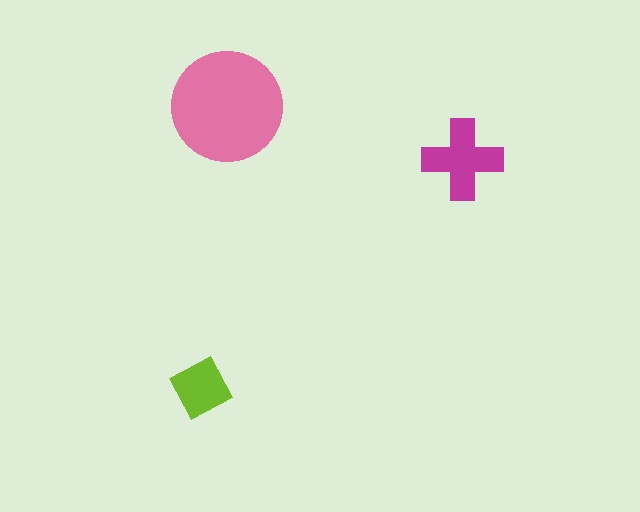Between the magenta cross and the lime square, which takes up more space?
The magenta cross.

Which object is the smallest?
The lime square.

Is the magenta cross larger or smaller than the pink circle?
Smaller.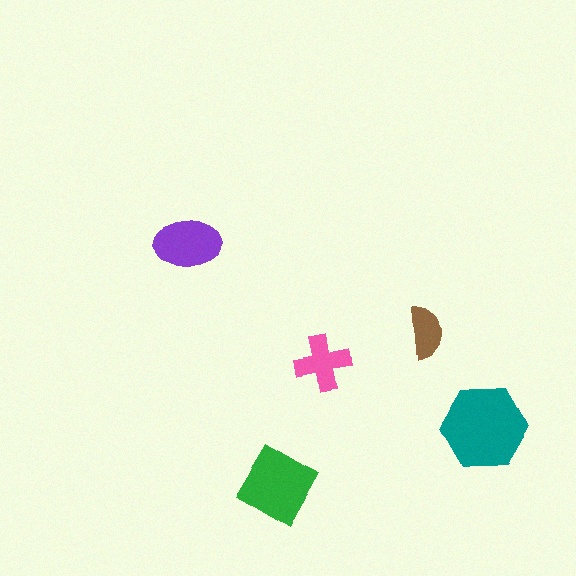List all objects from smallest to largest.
The brown semicircle, the pink cross, the purple ellipse, the green diamond, the teal hexagon.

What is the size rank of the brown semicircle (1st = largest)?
5th.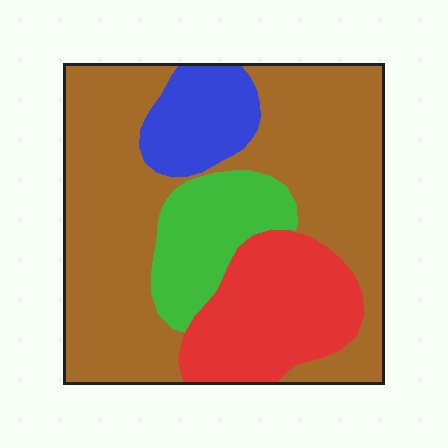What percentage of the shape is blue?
Blue takes up less than a quarter of the shape.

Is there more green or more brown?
Brown.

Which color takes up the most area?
Brown, at roughly 55%.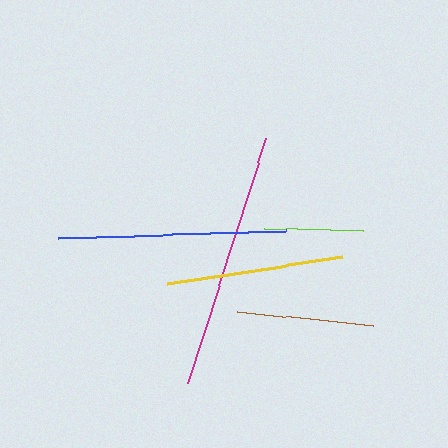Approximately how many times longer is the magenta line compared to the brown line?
The magenta line is approximately 1.9 times the length of the brown line.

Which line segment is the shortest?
The lime line is the shortest at approximately 99 pixels.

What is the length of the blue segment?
The blue segment is approximately 228 pixels long.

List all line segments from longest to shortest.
From longest to shortest: magenta, blue, yellow, brown, lime.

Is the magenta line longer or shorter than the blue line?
The magenta line is longer than the blue line.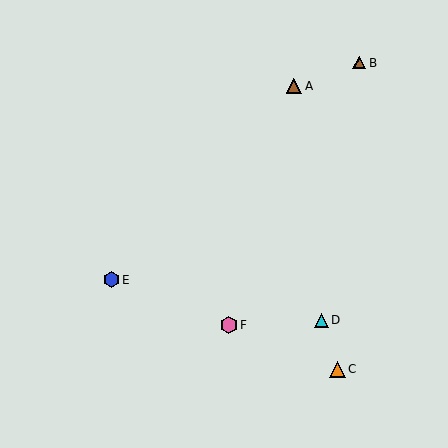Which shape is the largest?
The pink hexagon (labeled F) is the largest.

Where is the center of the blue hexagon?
The center of the blue hexagon is at (111, 280).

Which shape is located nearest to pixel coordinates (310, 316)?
The cyan triangle (labeled D) at (322, 320) is nearest to that location.